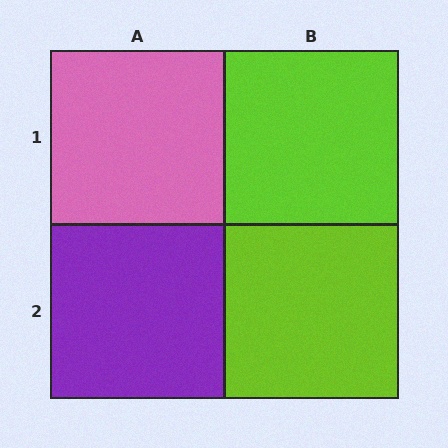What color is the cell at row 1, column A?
Pink.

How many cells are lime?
2 cells are lime.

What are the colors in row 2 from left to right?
Purple, lime.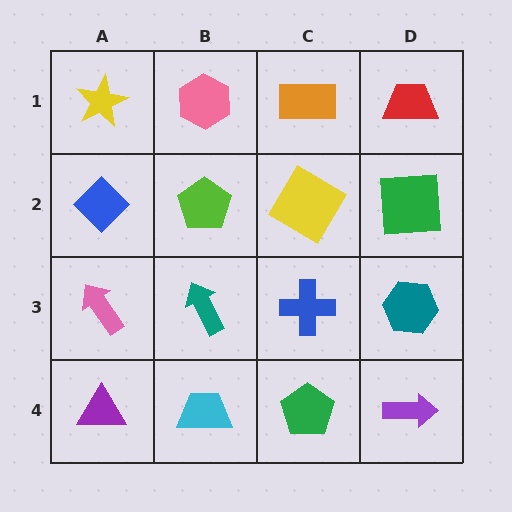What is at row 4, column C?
A green pentagon.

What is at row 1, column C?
An orange rectangle.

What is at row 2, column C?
A yellow diamond.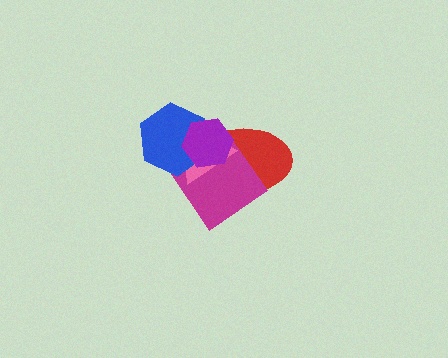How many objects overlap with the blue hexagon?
4 objects overlap with the blue hexagon.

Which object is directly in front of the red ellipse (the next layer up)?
The magenta diamond is directly in front of the red ellipse.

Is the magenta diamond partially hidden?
Yes, it is partially covered by another shape.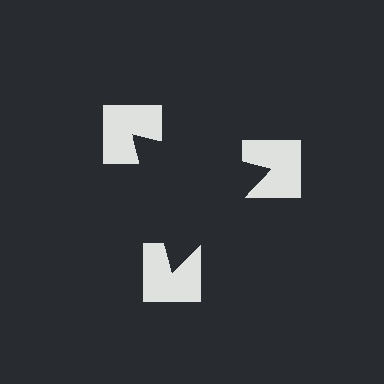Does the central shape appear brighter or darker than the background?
It typically appears slightly darker than the background, even though no actual brightness change is drawn.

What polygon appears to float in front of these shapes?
An illusory triangle — its edges are inferred from the aligned wedge cuts in the notched squares, not physically drawn.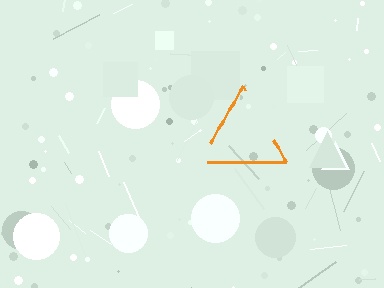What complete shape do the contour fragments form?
The contour fragments form a triangle.